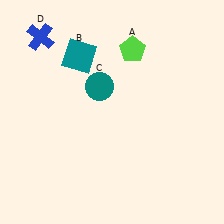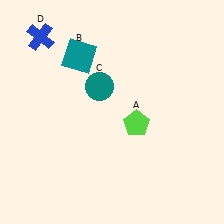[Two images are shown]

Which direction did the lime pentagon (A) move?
The lime pentagon (A) moved down.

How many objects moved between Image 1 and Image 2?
1 object moved between the two images.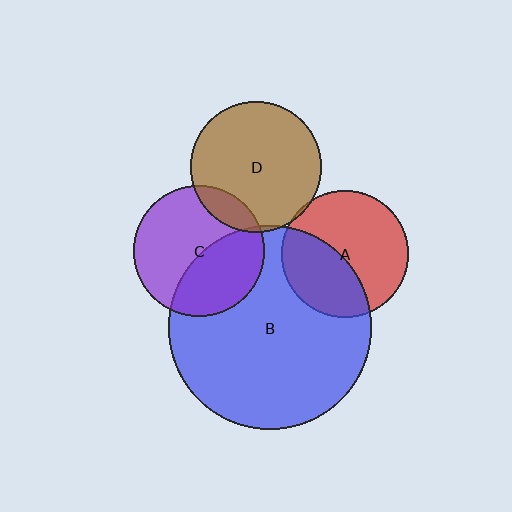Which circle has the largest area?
Circle B (blue).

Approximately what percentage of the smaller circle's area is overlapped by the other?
Approximately 5%.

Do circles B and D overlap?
Yes.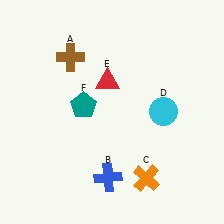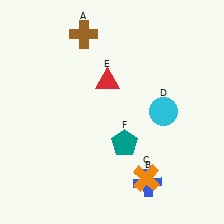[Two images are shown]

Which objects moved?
The objects that moved are: the brown cross (A), the blue cross (B), the teal pentagon (F).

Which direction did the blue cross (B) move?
The blue cross (B) moved right.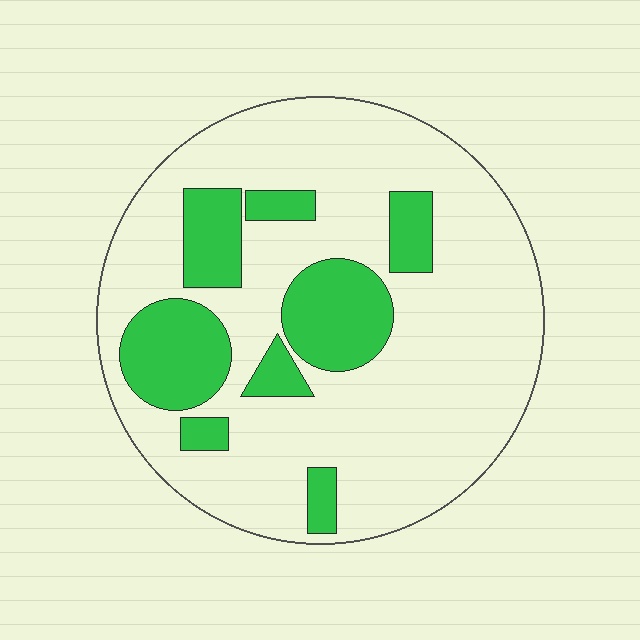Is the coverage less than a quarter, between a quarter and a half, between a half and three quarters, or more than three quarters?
Less than a quarter.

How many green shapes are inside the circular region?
8.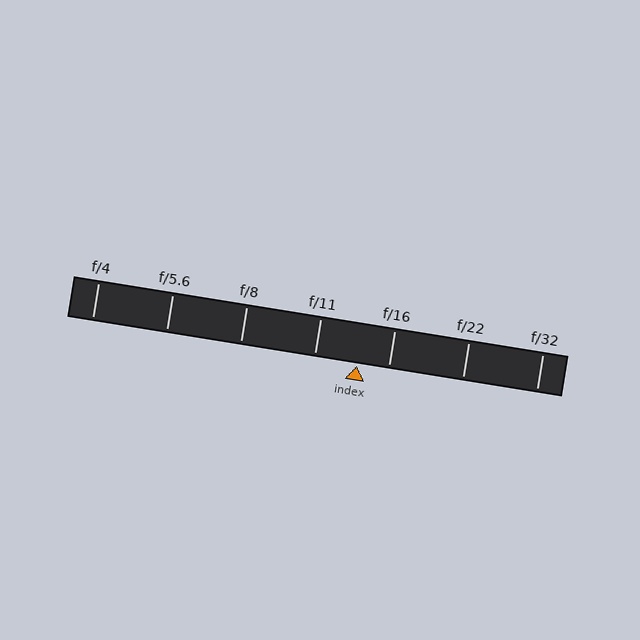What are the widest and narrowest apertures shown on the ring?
The widest aperture shown is f/4 and the narrowest is f/32.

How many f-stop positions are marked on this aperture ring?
There are 7 f-stop positions marked.